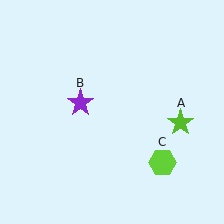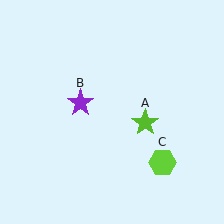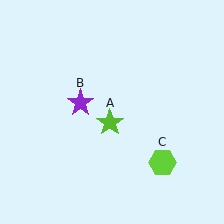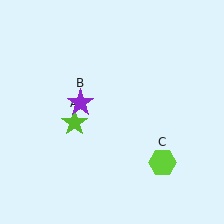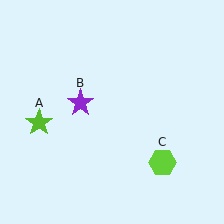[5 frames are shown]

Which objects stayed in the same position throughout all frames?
Purple star (object B) and lime hexagon (object C) remained stationary.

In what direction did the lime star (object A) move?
The lime star (object A) moved left.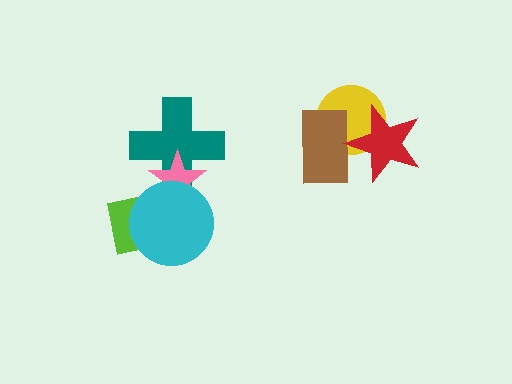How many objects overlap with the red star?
2 objects overlap with the red star.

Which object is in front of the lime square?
The cyan circle is in front of the lime square.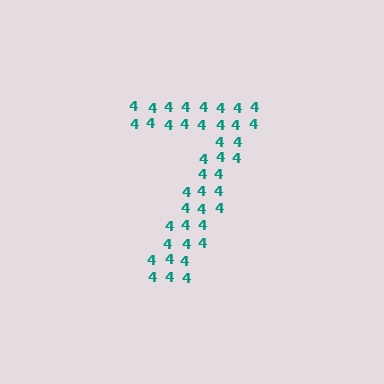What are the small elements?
The small elements are digit 4's.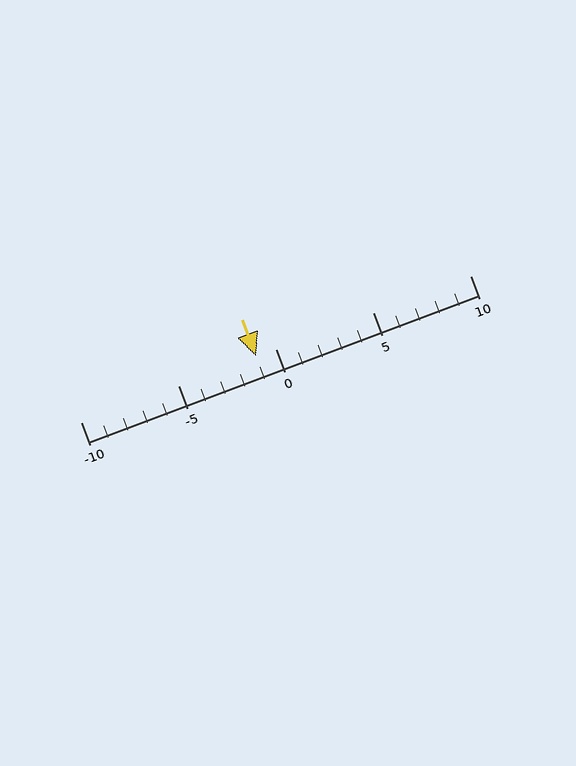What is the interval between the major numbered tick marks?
The major tick marks are spaced 5 units apart.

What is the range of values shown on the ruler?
The ruler shows values from -10 to 10.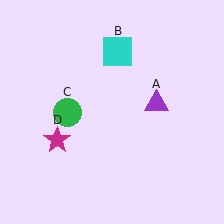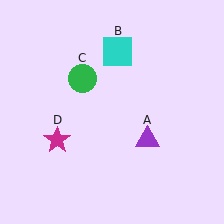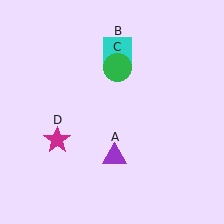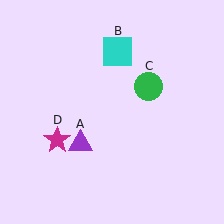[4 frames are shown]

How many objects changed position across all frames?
2 objects changed position: purple triangle (object A), green circle (object C).